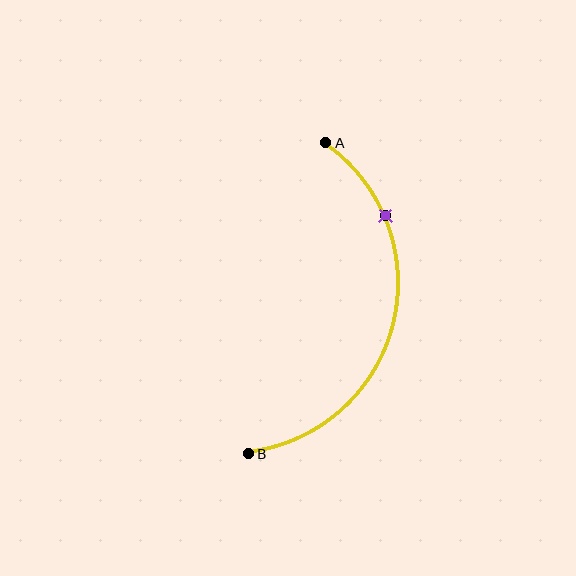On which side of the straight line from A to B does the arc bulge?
The arc bulges to the right of the straight line connecting A and B.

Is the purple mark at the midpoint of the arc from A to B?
No. The purple mark lies on the arc but is closer to endpoint A. The arc midpoint would be at the point on the curve equidistant along the arc from both A and B.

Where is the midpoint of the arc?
The arc midpoint is the point on the curve farthest from the straight line joining A and B. It sits to the right of that line.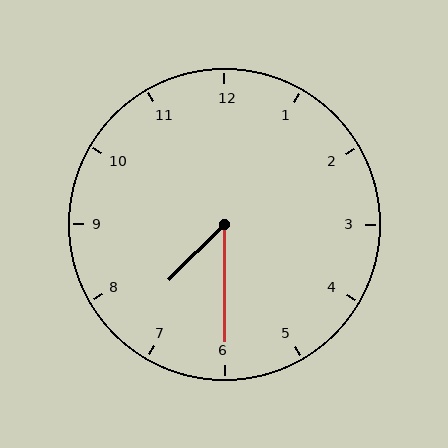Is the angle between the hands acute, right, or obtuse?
It is acute.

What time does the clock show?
7:30.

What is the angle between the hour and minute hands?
Approximately 45 degrees.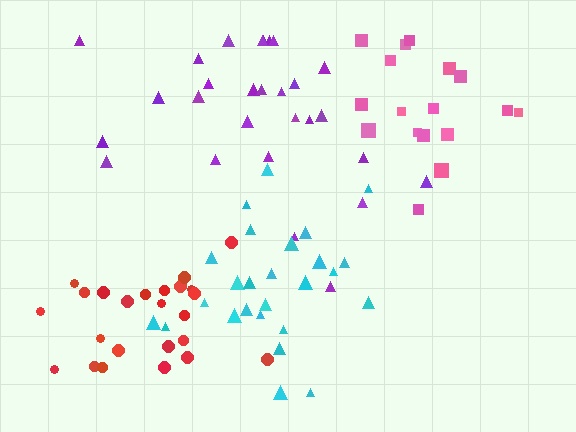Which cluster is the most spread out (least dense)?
Purple.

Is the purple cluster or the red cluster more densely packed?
Red.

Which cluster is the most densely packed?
Red.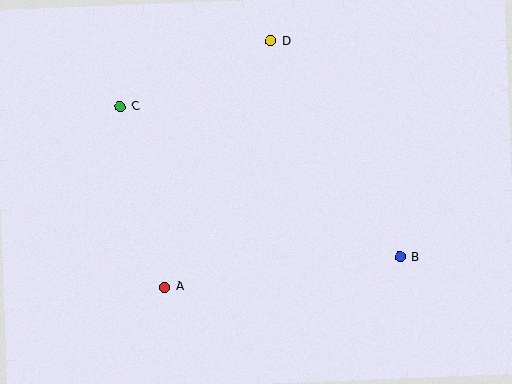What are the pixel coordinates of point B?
Point B is at (400, 257).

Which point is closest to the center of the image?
Point A at (164, 287) is closest to the center.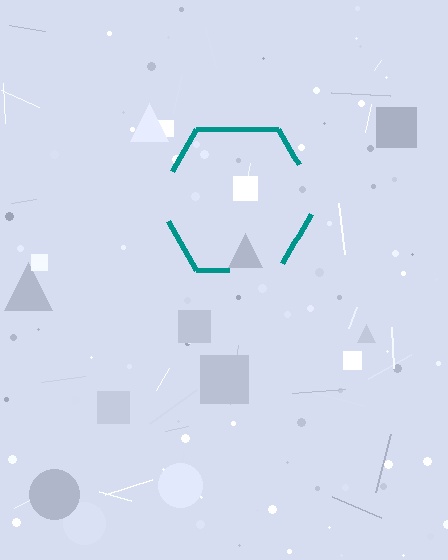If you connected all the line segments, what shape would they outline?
They would outline a hexagon.